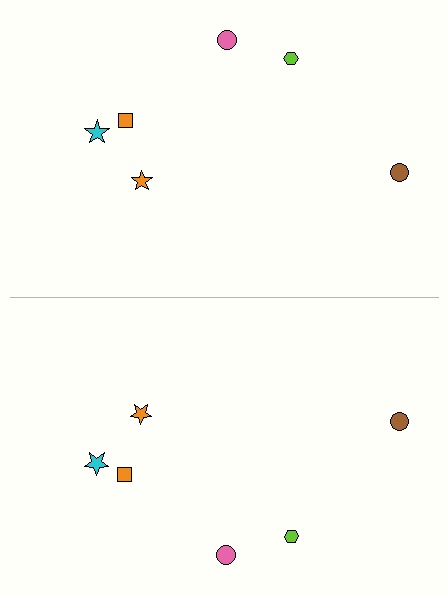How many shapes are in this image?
There are 12 shapes in this image.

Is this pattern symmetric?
Yes, this pattern has bilateral (reflection) symmetry.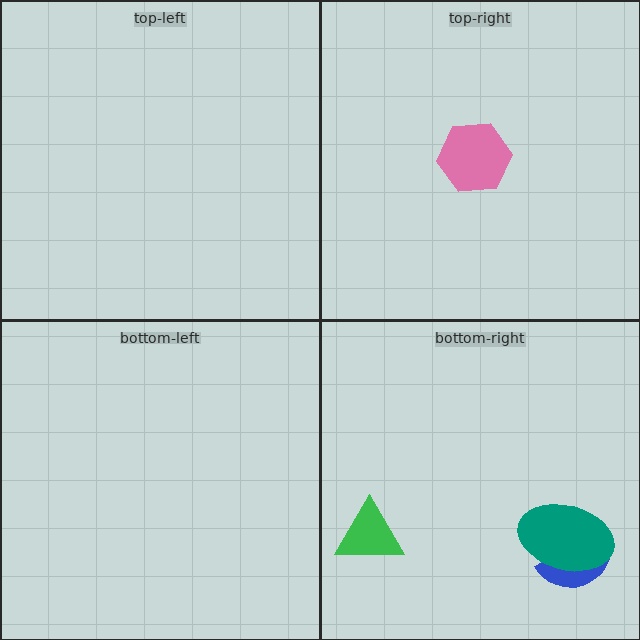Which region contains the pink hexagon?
The top-right region.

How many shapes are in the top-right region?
1.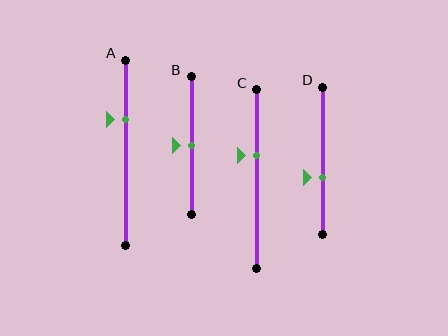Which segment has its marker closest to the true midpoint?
Segment B has its marker closest to the true midpoint.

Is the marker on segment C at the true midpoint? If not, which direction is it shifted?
No, the marker on segment C is shifted upward by about 13% of the segment length.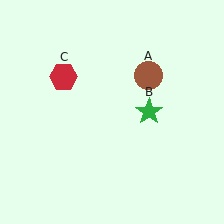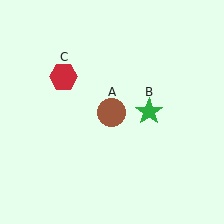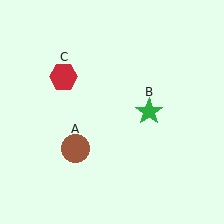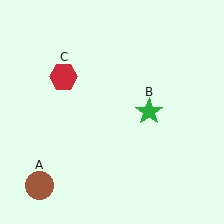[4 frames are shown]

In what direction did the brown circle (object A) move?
The brown circle (object A) moved down and to the left.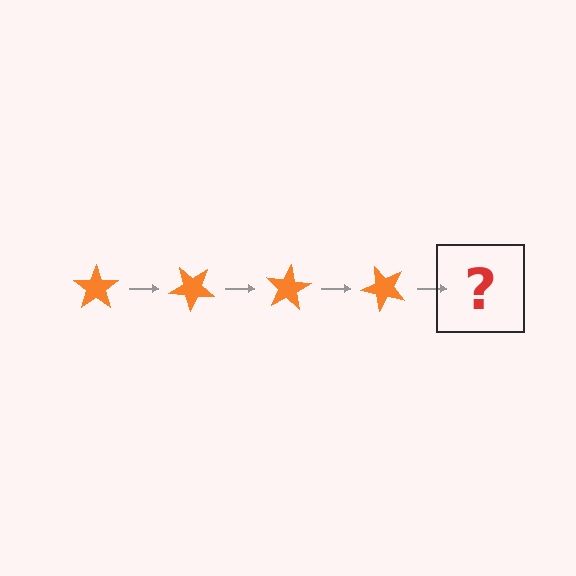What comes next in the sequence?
The next element should be an orange star rotated 160 degrees.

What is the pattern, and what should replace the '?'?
The pattern is that the star rotates 40 degrees each step. The '?' should be an orange star rotated 160 degrees.